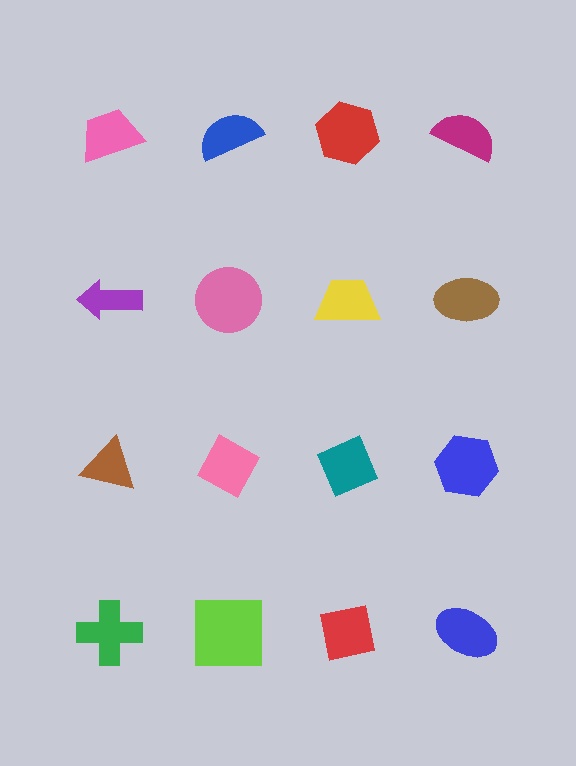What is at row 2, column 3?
A yellow trapezoid.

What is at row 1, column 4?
A magenta semicircle.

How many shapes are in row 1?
4 shapes.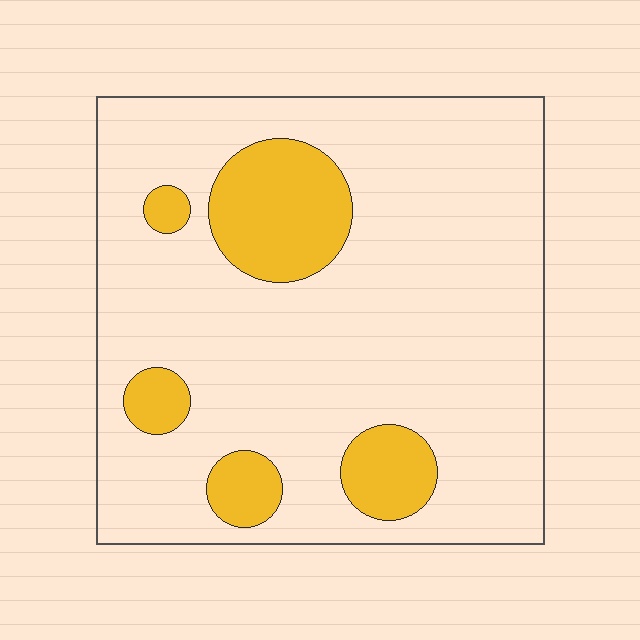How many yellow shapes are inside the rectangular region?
5.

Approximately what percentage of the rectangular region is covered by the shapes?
Approximately 15%.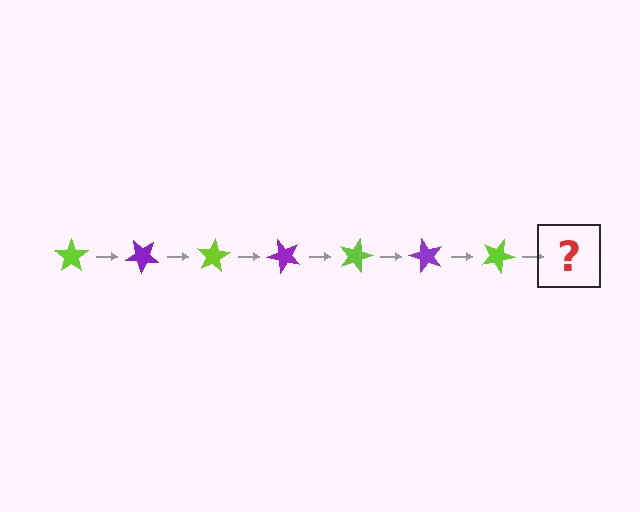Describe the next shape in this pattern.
It should be a purple star, rotated 280 degrees from the start.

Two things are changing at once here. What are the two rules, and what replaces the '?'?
The two rules are that it rotates 40 degrees each step and the color cycles through lime and purple. The '?' should be a purple star, rotated 280 degrees from the start.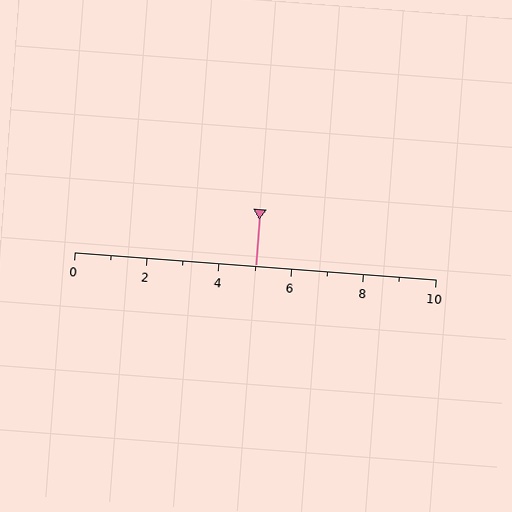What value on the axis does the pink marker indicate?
The marker indicates approximately 5.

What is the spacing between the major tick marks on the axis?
The major ticks are spaced 2 apart.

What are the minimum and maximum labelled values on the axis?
The axis runs from 0 to 10.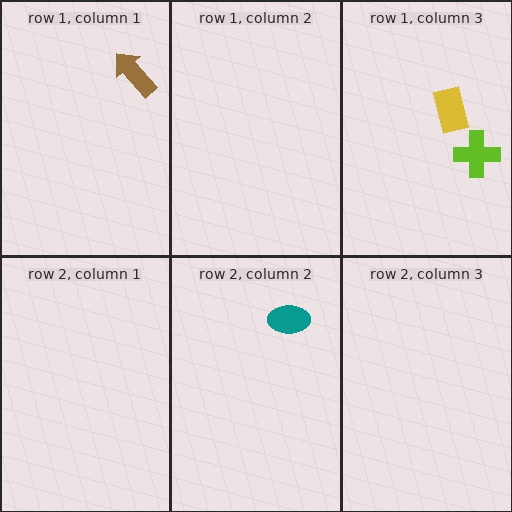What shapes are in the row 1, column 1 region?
The brown arrow.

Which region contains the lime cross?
The row 1, column 3 region.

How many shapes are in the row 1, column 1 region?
1.